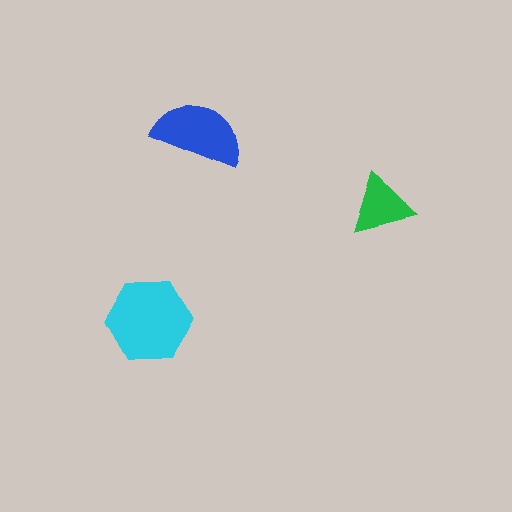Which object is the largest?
The cyan hexagon.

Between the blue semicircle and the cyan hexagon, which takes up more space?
The cyan hexagon.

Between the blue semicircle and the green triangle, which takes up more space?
The blue semicircle.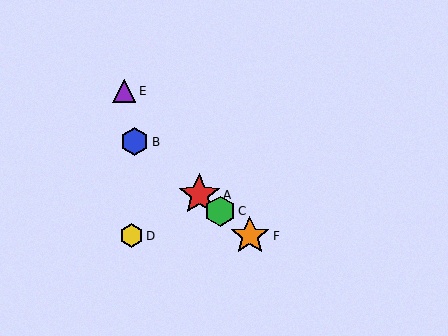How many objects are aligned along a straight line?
4 objects (A, B, C, F) are aligned along a straight line.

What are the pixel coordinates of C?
Object C is at (220, 211).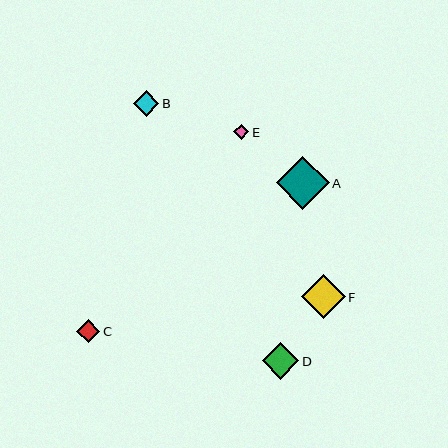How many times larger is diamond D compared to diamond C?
Diamond D is approximately 1.6 times the size of diamond C.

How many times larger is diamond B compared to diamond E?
Diamond B is approximately 1.7 times the size of diamond E.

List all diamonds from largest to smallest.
From largest to smallest: A, F, D, B, C, E.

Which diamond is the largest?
Diamond A is the largest with a size of approximately 53 pixels.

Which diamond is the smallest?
Diamond E is the smallest with a size of approximately 15 pixels.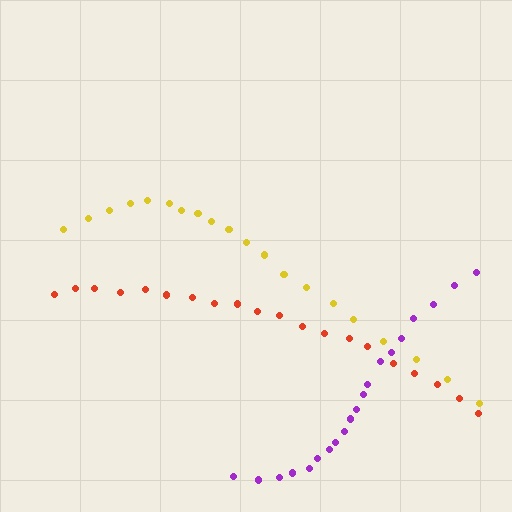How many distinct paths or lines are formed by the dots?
There are 3 distinct paths.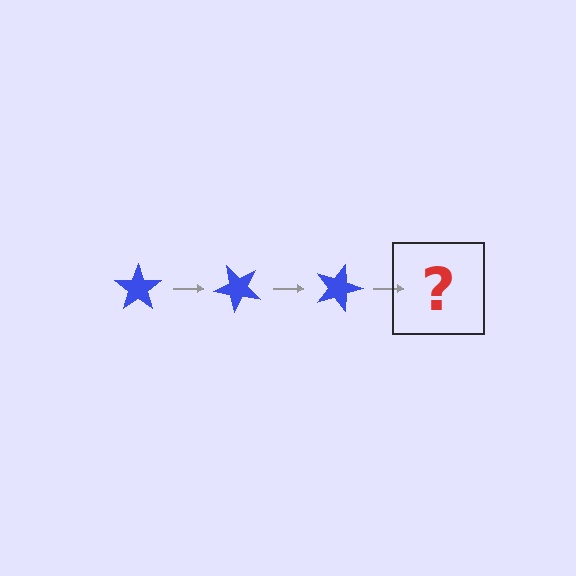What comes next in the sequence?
The next element should be a blue star rotated 135 degrees.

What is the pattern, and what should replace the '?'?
The pattern is that the star rotates 45 degrees each step. The '?' should be a blue star rotated 135 degrees.